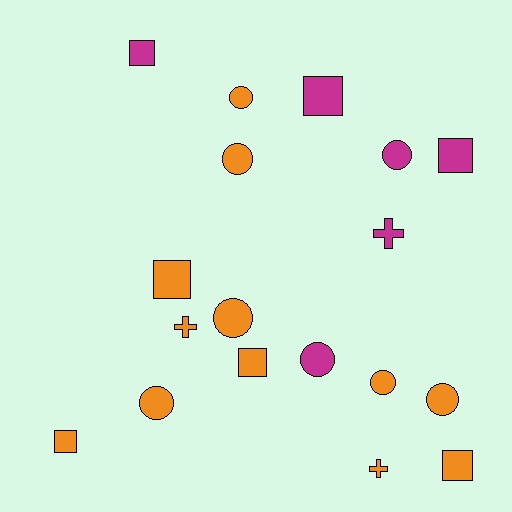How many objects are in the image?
There are 18 objects.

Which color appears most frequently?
Orange, with 12 objects.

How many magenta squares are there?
There are 3 magenta squares.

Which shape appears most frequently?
Circle, with 8 objects.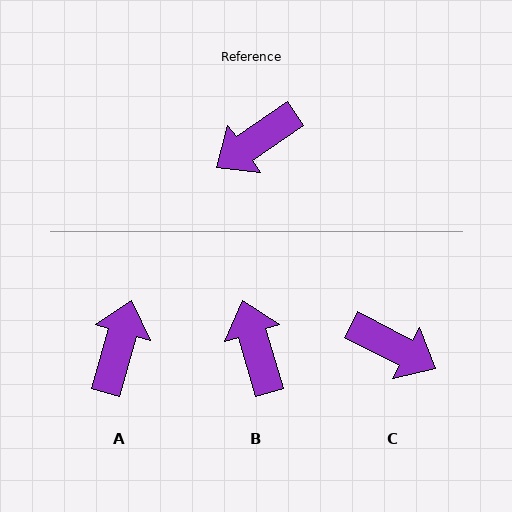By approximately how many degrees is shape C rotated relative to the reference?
Approximately 118 degrees counter-clockwise.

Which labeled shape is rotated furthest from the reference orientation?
A, about 141 degrees away.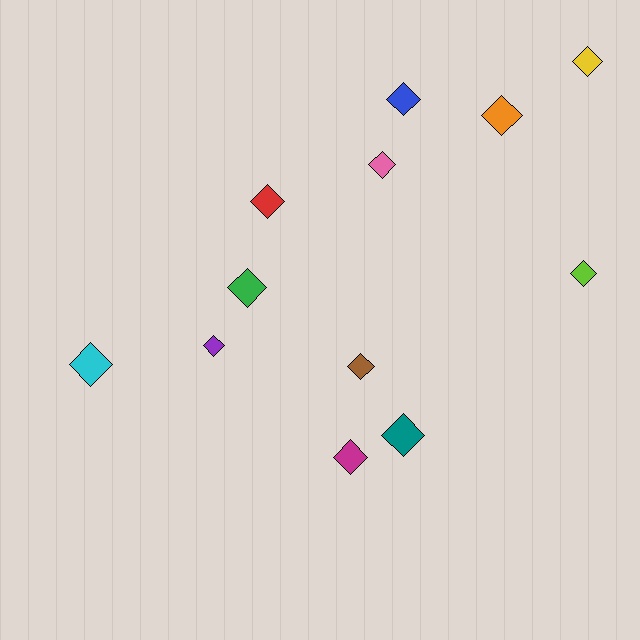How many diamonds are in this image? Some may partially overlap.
There are 12 diamonds.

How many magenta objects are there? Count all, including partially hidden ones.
There is 1 magenta object.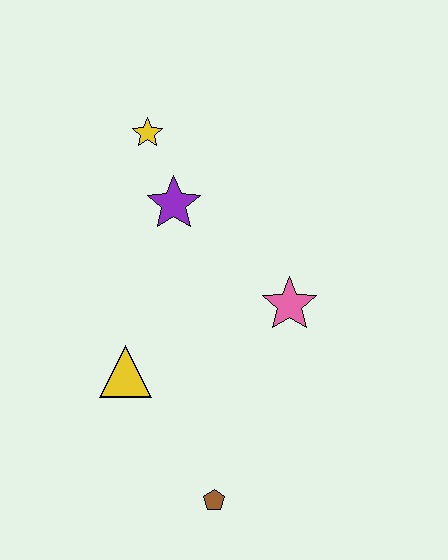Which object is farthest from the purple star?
The brown pentagon is farthest from the purple star.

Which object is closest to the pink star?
The purple star is closest to the pink star.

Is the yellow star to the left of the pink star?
Yes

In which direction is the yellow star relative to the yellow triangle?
The yellow star is above the yellow triangle.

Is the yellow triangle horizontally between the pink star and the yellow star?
No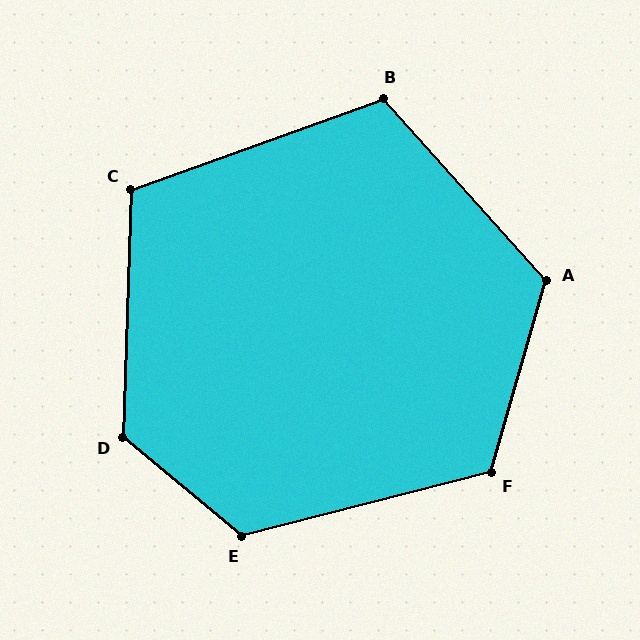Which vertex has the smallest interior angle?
C, at approximately 112 degrees.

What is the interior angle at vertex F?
Approximately 120 degrees (obtuse).